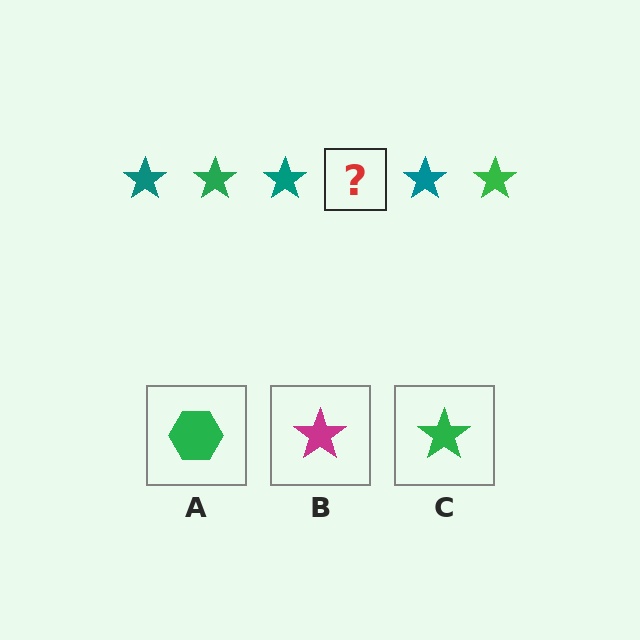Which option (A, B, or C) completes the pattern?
C.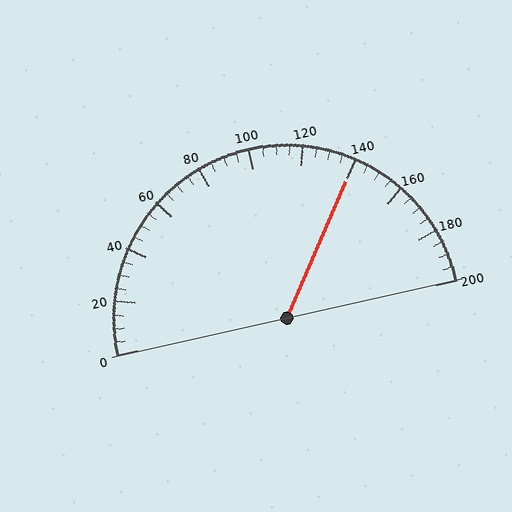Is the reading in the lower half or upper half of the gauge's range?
The reading is in the upper half of the range (0 to 200).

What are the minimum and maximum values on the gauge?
The gauge ranges from 0 to 200.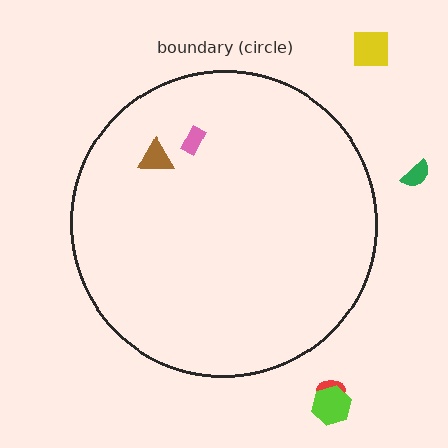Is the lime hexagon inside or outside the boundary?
Outside.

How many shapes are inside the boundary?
2 inside, 4 outside.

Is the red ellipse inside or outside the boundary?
Outside.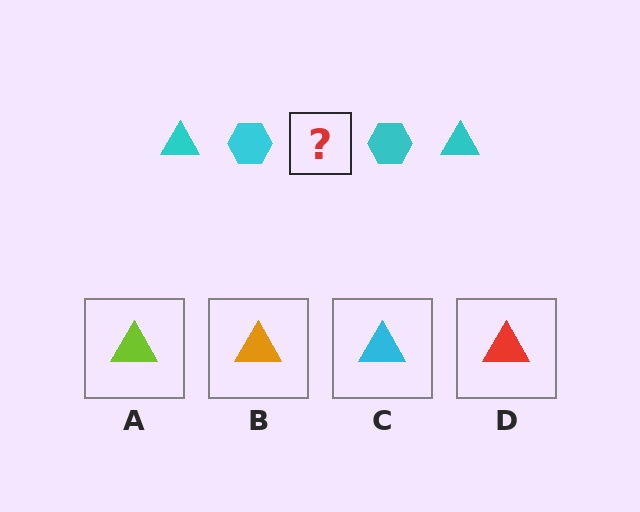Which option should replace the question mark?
Option C.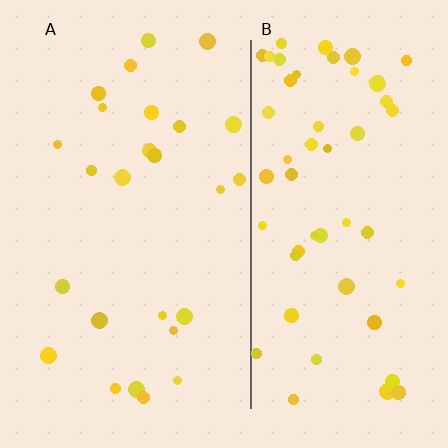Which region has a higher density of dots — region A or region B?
B (the right).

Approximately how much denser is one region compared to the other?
Approximately 2.1× — region B over region A.